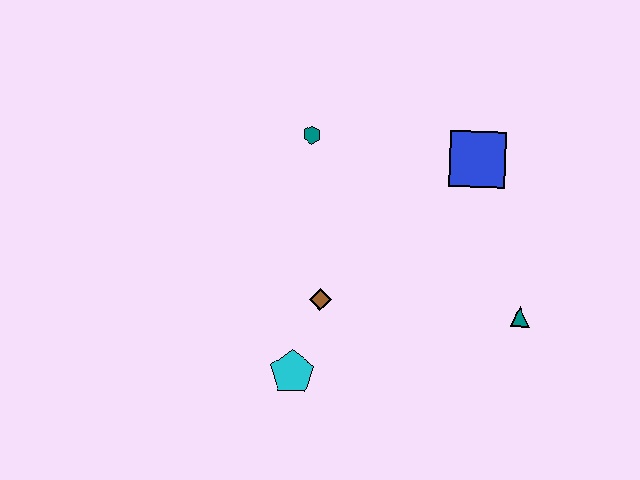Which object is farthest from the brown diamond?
The blue square is farthest from the brown diamond.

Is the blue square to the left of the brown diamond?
No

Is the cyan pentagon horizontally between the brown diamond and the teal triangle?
No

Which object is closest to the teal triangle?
The blue square is closest to the teal triangle.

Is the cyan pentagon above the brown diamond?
No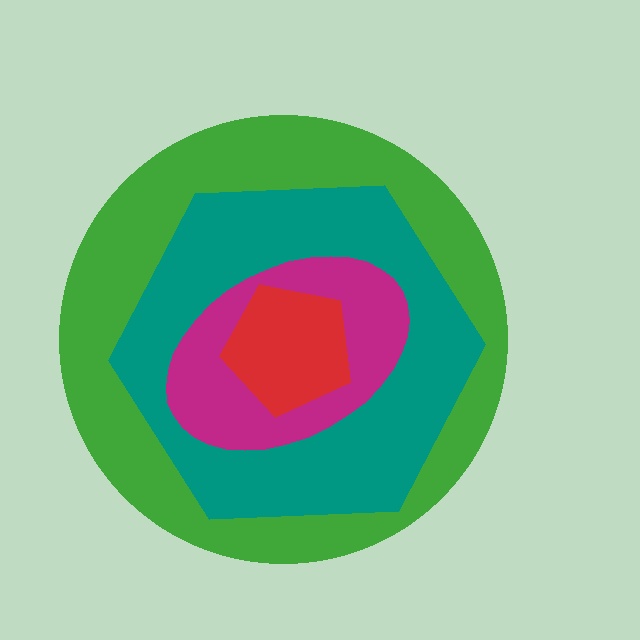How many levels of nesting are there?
4.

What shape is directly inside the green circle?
The teal hexagon.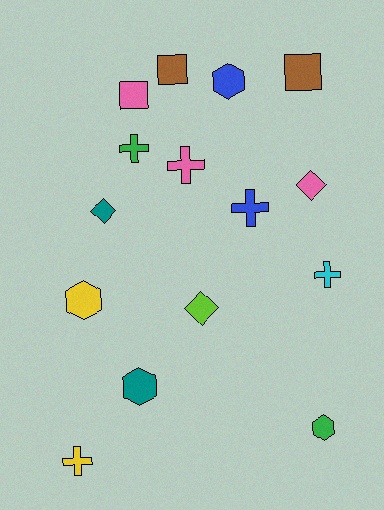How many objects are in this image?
There are 15 objects.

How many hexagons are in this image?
There are 4 hexagons.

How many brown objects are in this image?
There are 2 brown objects.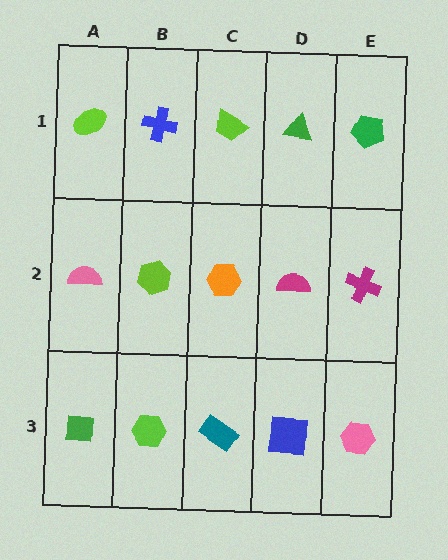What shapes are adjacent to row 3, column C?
An orange hexagon (row 2, column C), a lime hexagon (row 3, column B), a blue square (row 3, column D).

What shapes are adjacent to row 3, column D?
A magenta semicircle (row 2, column D), a teal rectangle (row 3, column C), a pink hexagon (row 3, column E).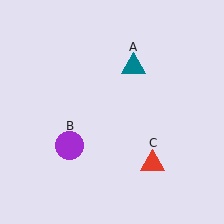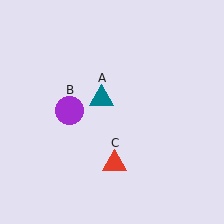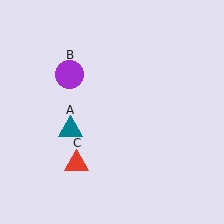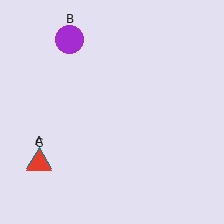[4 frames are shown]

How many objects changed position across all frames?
3 objects changed position: teal triangle (object A), purple circle (object B), red triangle (object C).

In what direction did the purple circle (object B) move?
The purple circle (object B) moved up.